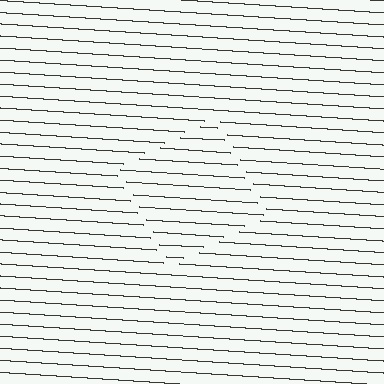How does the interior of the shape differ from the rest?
The interior of the shape contains the same grating, shifted by half a period — the contour is defined by the phase discontinuity where line-ends from the inner and outer gratings abut.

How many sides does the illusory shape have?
4 sides — the line-ends trace a square.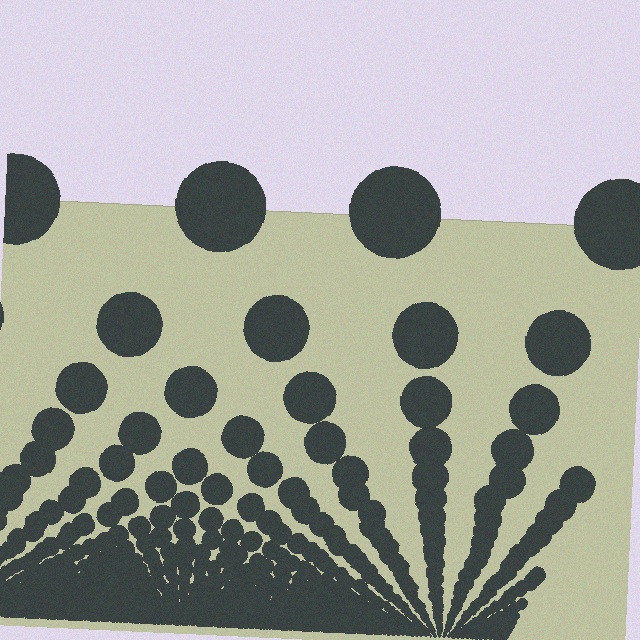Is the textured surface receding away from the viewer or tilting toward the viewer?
The surface appears to tilt toward the viewer. Texture elements get larger and sparser toward the top.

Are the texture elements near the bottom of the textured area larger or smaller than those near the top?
Smaller. The gradient is inverted — elements near the bottom are smaller and denser.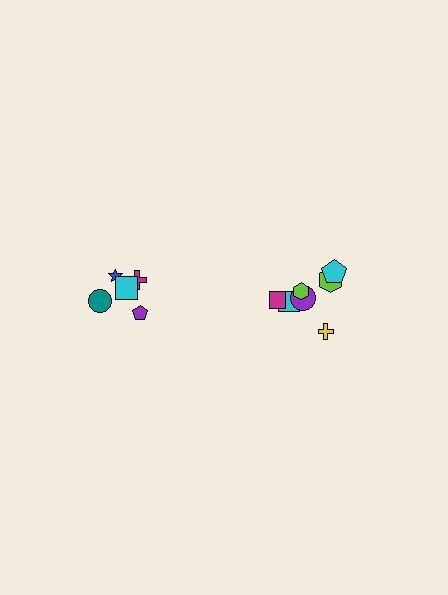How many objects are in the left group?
There are 5 objects.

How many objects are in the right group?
There are 7 objects.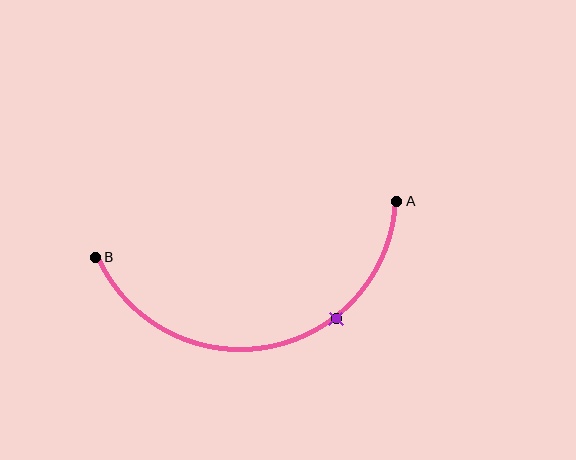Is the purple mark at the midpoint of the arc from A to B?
No. The purple mark lies on the arc but is closer to endpoint A. The arc midpoint would be at the point on the curve equidistant along the arc from both A and B.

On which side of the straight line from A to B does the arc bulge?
The arc bulges below the straight line connecting A and B.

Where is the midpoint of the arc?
The arc midpoint is the point on the curve farthest from the straight line joining A and B. It sits below that line.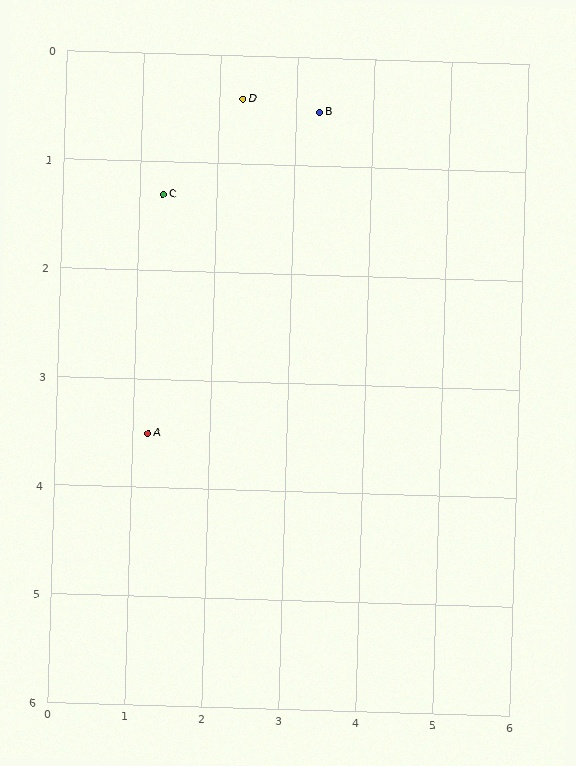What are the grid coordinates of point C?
Point C is at approximately (1.3, 1.3).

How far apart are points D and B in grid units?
Points D and B are about 1.0 grid units apart.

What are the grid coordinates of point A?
Point A is at approximately (1.2, 3.5).